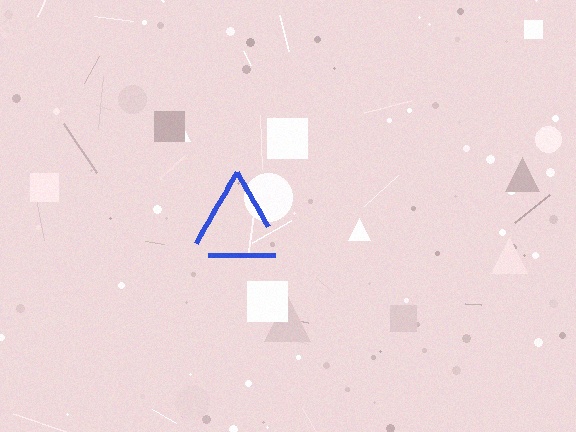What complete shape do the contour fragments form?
The contour fragments form a triangle.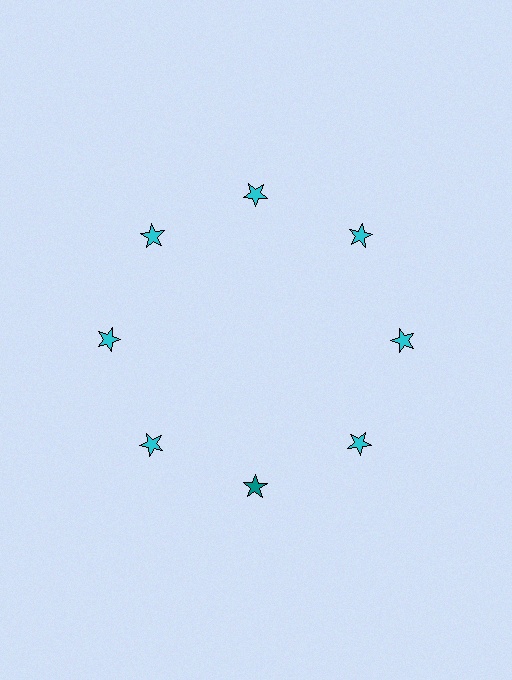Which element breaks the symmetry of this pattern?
The teal star at roughly the 6 o'clock position breaks the symmetry. All other shapes are cyan stars.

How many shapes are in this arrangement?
There are 8 shapes arranged in a ring pattern.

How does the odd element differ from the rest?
It has a different color: teal instead of cyan.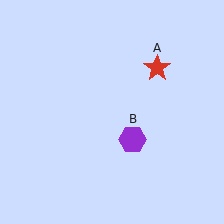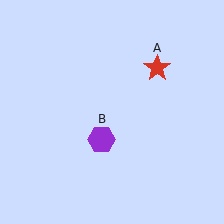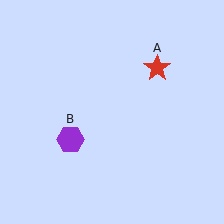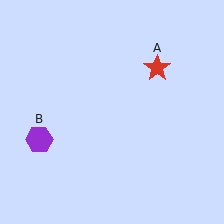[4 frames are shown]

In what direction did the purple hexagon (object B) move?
The purple hexagon (object B) moved left.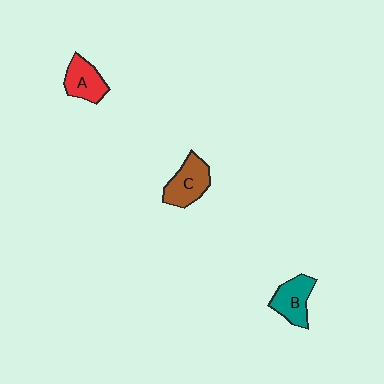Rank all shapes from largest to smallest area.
From largest to smallest: C (brown), B (teal), A (red).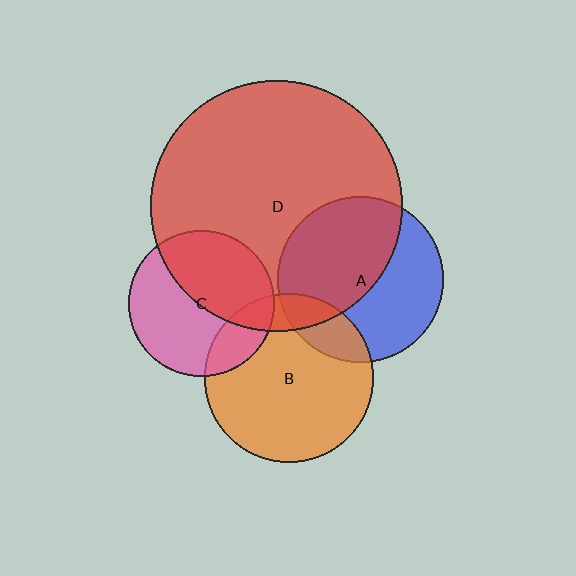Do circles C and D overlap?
Yes.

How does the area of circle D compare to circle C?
Approximately 2.9 times.